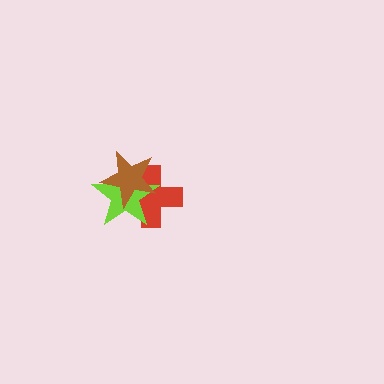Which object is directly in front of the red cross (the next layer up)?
The lime star is directly in front of the red cross.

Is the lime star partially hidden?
Yes, it is partially covered by another shape.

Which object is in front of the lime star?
The brown star is in front of the lime star.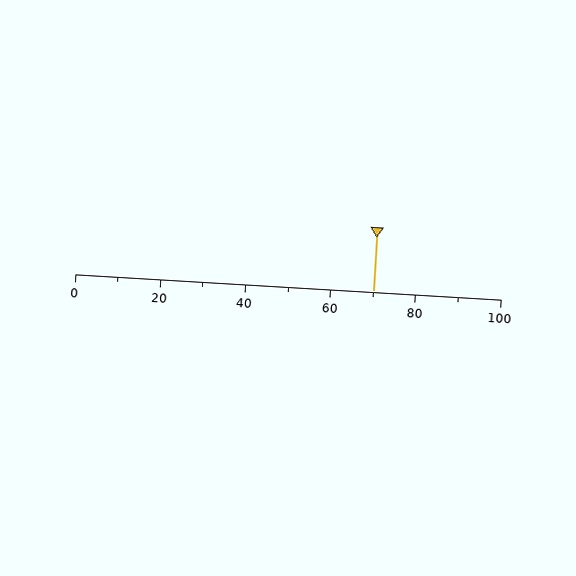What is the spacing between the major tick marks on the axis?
The major ticks are spaced 20 apart.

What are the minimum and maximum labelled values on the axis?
The axis runs from 0 to 100.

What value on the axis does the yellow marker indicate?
The marker indicates approximately 70.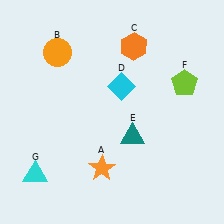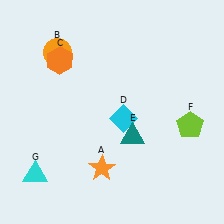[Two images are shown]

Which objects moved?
The objects that moved are: the orange hexagon (C), the cyan diamond (D), the lime pentagon (F).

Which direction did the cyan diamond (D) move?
The cyan diamond (D) moved down.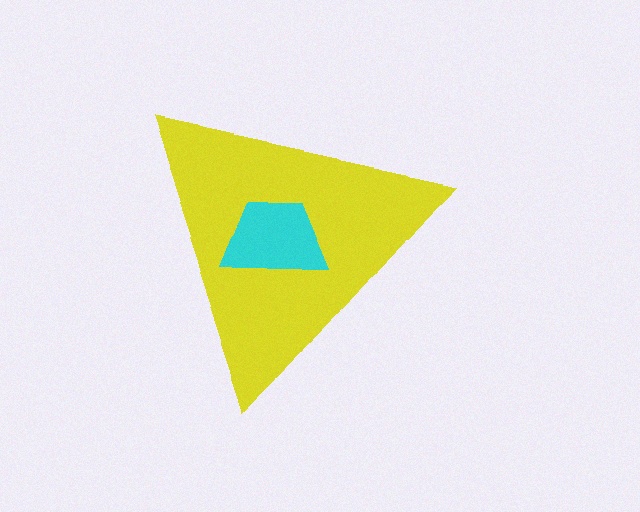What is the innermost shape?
The cyan trapezoid.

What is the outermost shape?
The yellow triangle.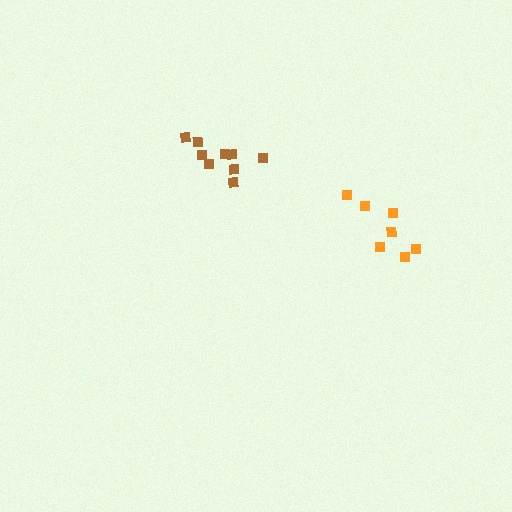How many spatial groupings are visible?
There are 2 spatial groupings.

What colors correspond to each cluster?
The clusters are colored: orange, brown.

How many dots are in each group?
Group 1: 7 dots, Group 2: 9 dots (16 total).